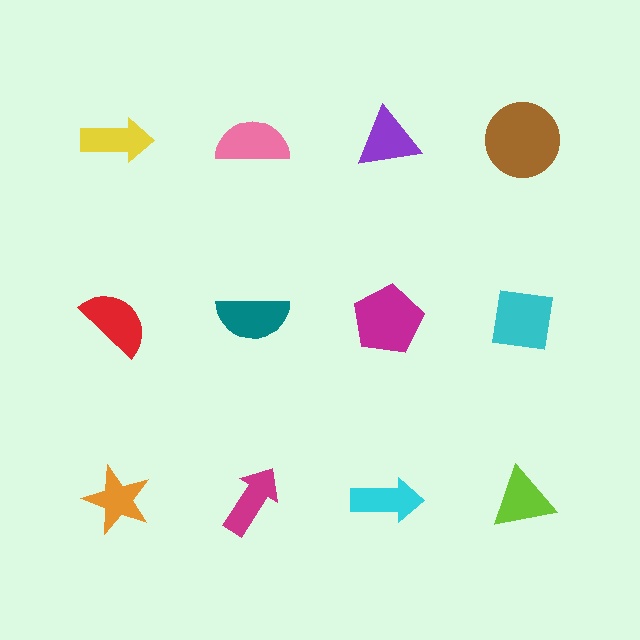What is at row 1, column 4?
A brown circle.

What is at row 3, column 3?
A cyan arrow.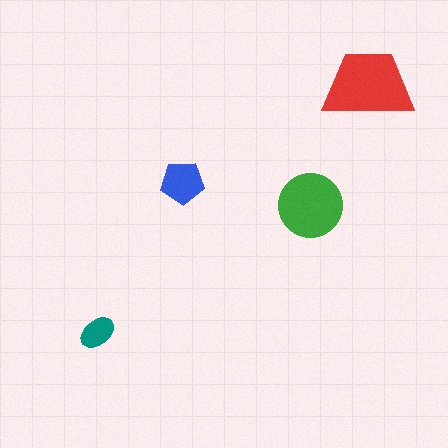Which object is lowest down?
The teal ellipse is bottommost.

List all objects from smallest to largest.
The teal ellipse, the blue pentagon, the green circle, the red trapezoid.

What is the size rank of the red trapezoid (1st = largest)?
1st.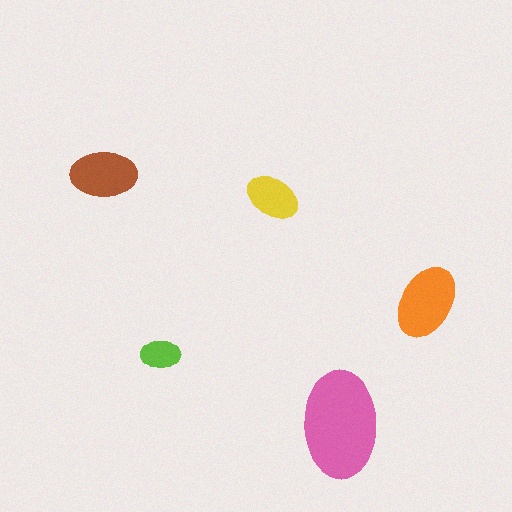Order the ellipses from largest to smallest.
the pink one, the orange one, the brown one, the yellow one, the lime one.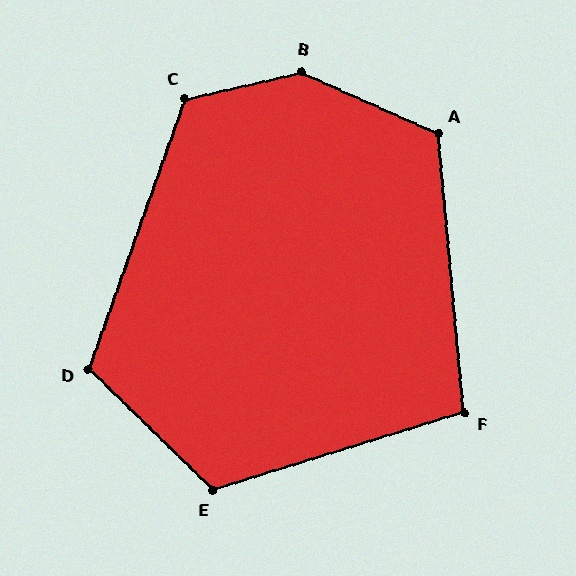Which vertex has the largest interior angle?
B, at approximately 143 degrees.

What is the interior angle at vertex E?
Approximately 119 degrees (obtuse).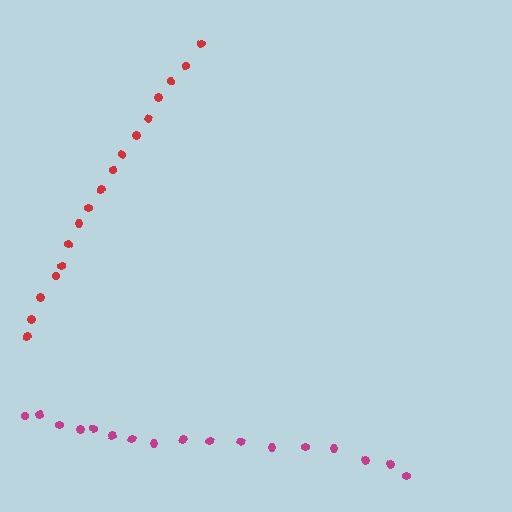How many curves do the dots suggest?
There are 2 distinct paths.